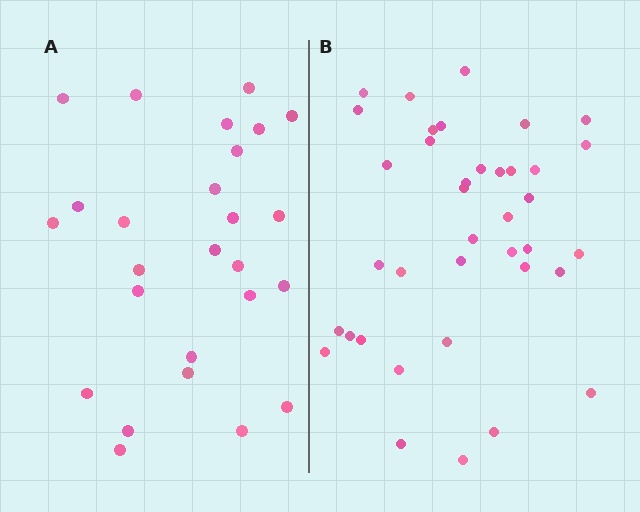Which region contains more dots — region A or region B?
Region B (the right region) has more dots.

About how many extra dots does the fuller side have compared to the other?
Region B has roughly 12 or so more dots than region A.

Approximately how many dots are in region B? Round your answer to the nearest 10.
About 40 dots. (The exact count is 38, which rounds to 40.)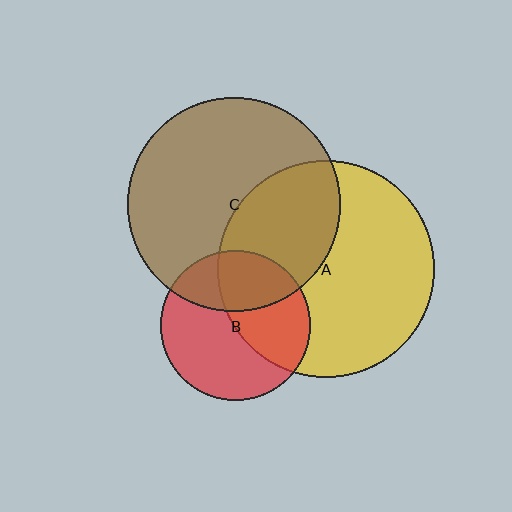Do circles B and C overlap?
Yes.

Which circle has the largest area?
Circle A (yellow).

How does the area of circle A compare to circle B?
Approximately 2.1 times.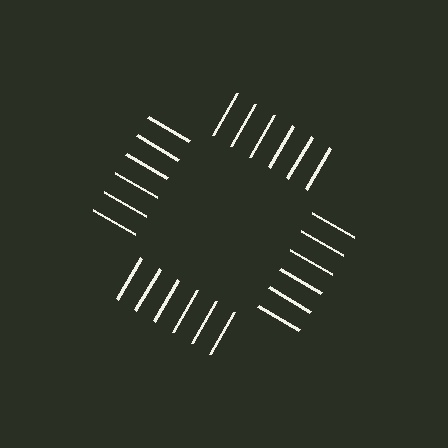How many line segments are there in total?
24 — 6 along each of the 4 edges.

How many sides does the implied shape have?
4 sides — the line-ends trace a square.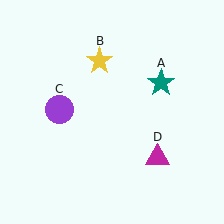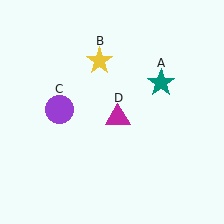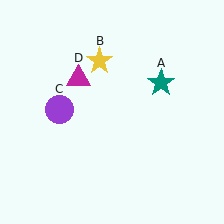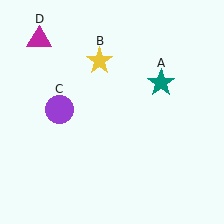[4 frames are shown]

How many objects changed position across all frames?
1 object changed position: magenta triangle (object D).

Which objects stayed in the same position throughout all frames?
Teal star (object A) and yellow star (object B) and purple circle (object C) remained stationary.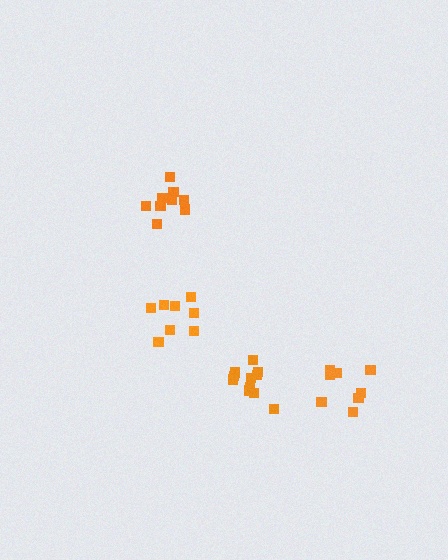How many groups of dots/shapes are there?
There are 4 groups.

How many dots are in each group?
Group 1: 8 dots, Group 2: 8 dots, Group 3: 9 dots, Group 4: 11 dots (36 total).